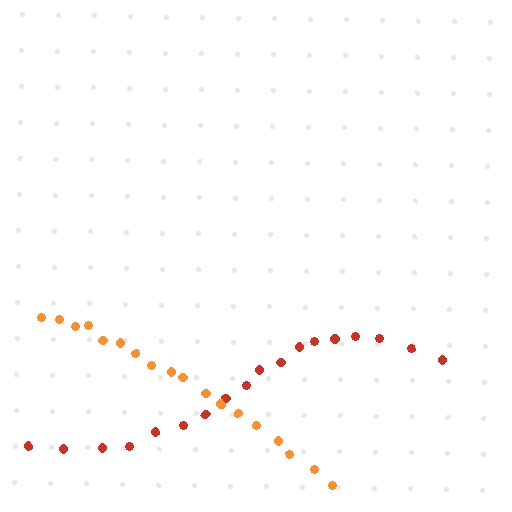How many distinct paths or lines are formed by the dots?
There are 2 distinct paths.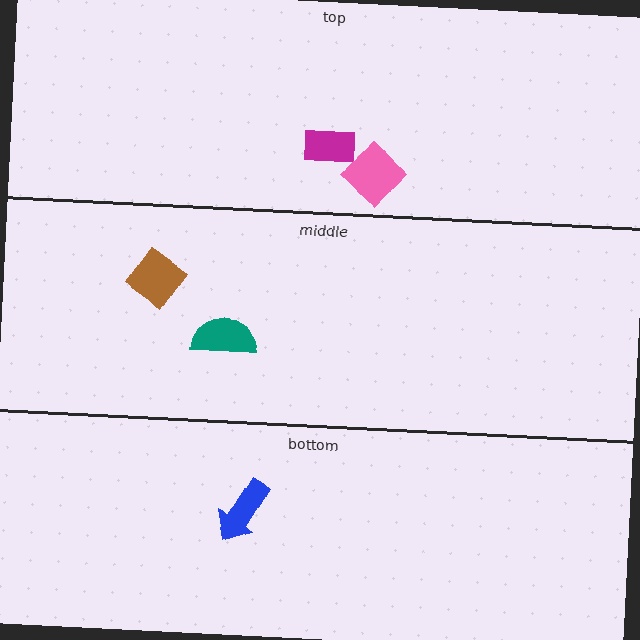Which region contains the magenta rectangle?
The top region.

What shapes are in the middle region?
The teal semicircle, the brown diamond.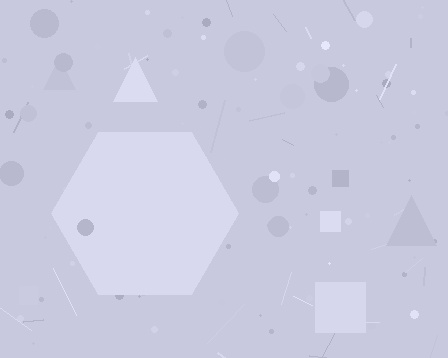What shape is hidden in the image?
A hexagon is hidden in the image.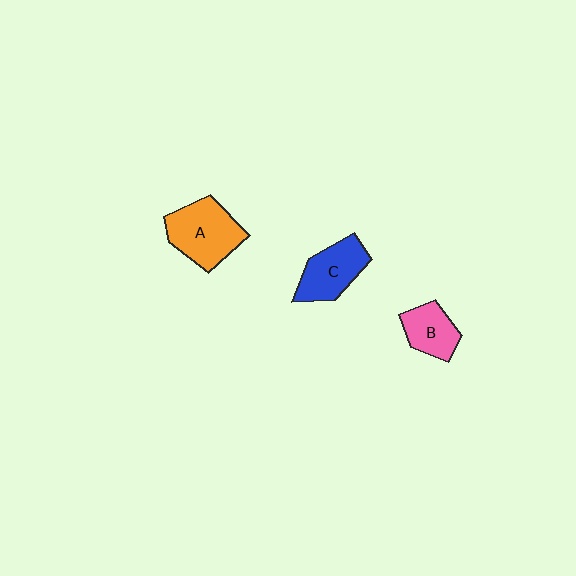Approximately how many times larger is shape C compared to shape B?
Approximately 1.3 times.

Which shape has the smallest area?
Shape B (pink).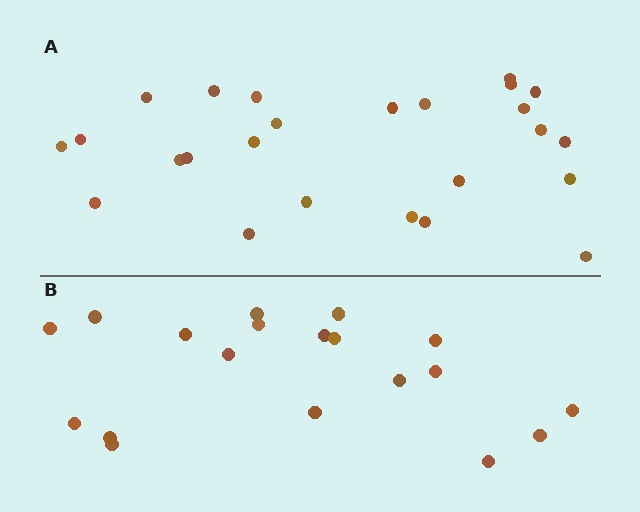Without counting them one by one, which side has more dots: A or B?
Region A (the top region) has more dots.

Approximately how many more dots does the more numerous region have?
Region A has about 6 more dots than region B.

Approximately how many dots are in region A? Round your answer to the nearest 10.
About 20 dots. (The exact count is 25, which rounds to 20.)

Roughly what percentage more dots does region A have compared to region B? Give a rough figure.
About 30% more.